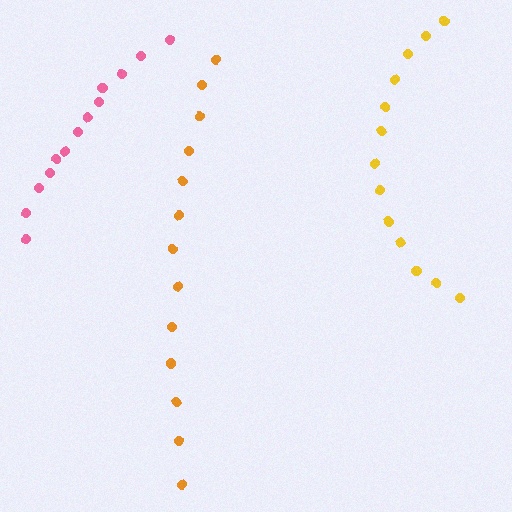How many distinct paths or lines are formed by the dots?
There are 3 distinct paths.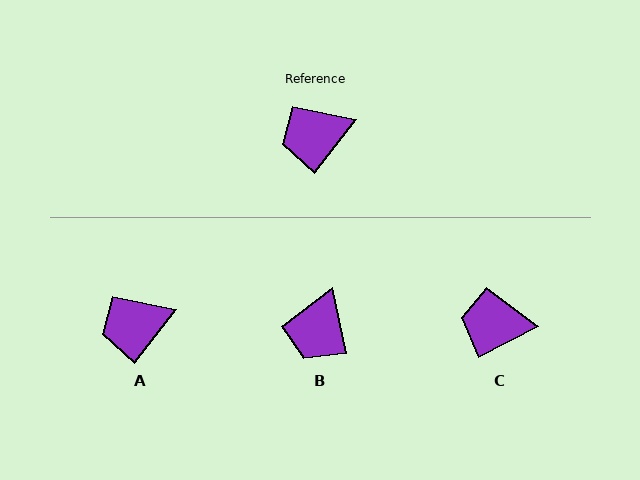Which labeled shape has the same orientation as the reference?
A.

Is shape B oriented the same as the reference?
No, it is off by about 49 degrees.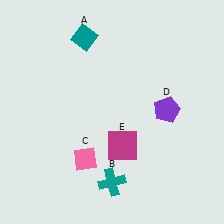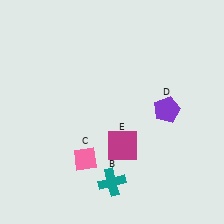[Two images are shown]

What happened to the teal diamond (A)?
The teal diamond (A) was removed in Image 2. It was in the top-left area of Image 1.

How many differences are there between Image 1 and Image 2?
There is 1 difference between the two images.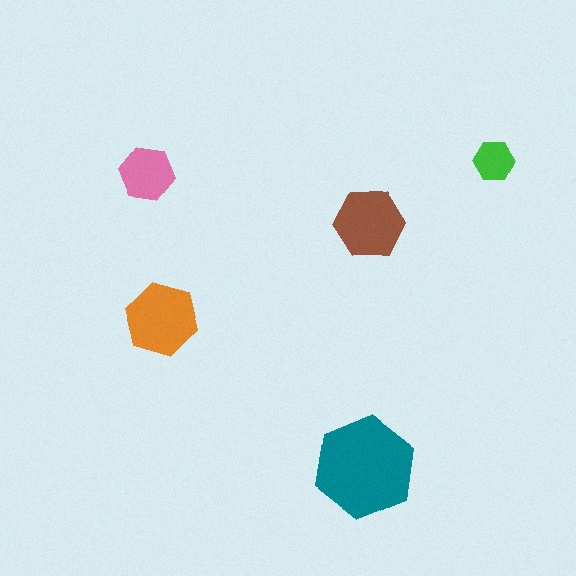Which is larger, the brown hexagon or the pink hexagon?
The brown one.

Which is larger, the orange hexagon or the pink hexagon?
The orange one.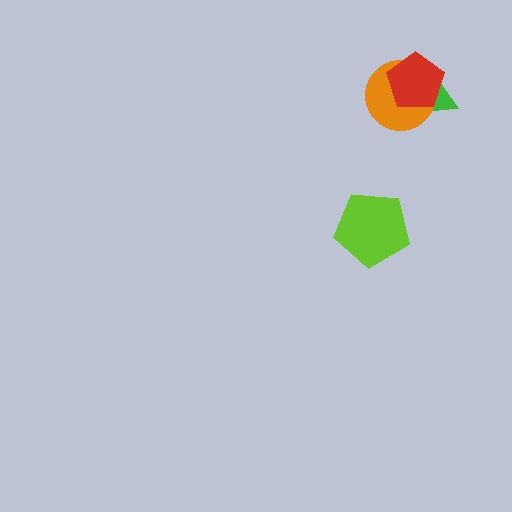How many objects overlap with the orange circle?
2 objects overlap with the orange circle.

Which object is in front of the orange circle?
The red pentagon is in front of the orange circle.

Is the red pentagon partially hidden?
No, no other shape covers it.